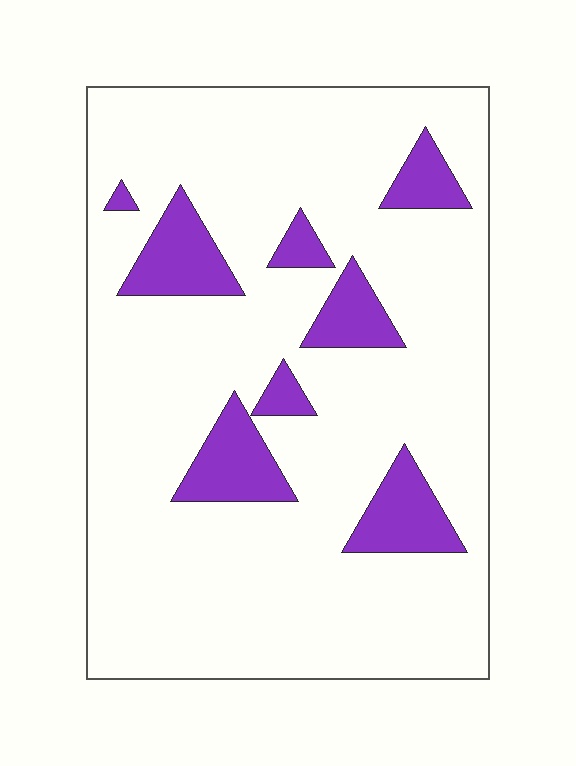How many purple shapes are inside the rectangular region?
8.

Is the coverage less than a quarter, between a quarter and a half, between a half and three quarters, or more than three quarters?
Less than a quarter.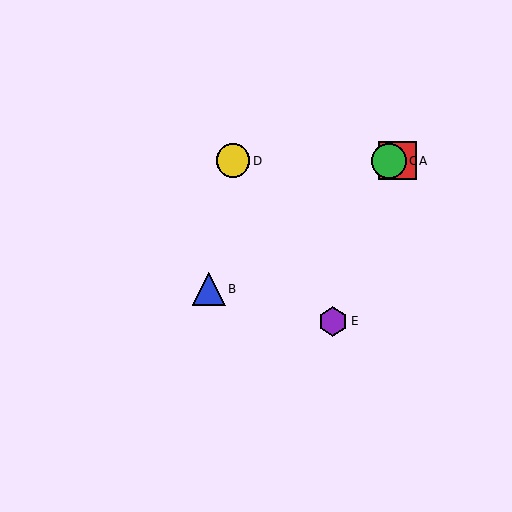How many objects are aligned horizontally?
3 objects (A, C, D) are aligned horizontally.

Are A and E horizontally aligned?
No, A is at y≈161 and E is at y≈321.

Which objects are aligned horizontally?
Objects A, C, D are aligned horizontally.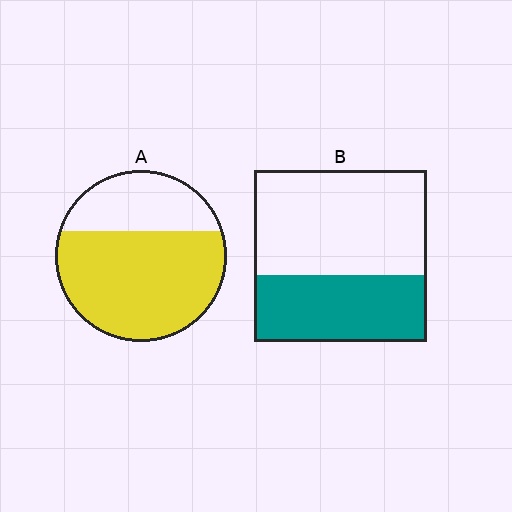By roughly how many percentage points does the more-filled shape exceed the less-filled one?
By roughly 30 percentage points (A over B).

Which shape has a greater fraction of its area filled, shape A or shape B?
Shape A.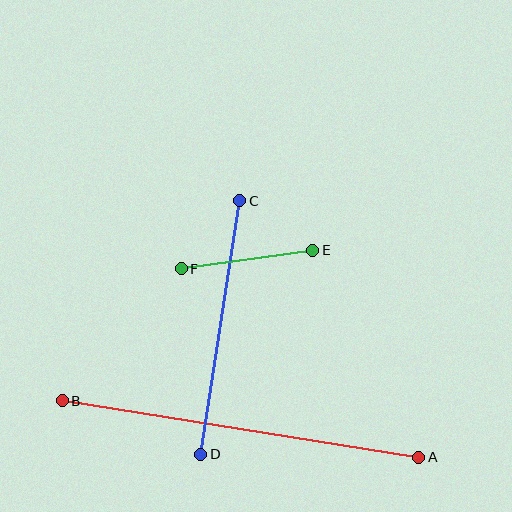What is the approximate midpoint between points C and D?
The midpoint is at approximately (220, 327) pixels.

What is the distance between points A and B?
The distance is approximately 361 pixels.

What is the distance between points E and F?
The distance is approximately 133 pixels.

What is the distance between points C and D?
The distance is approximately 257 pixels.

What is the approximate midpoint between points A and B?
The midpoint is at approximately (240, 429) pixels.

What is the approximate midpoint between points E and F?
The midpoint is at approximately (247, 259) pixels.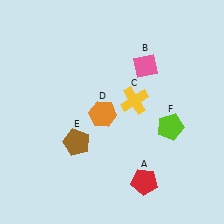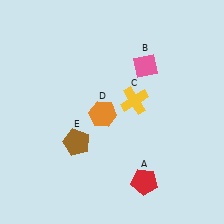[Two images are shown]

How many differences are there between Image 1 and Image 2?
There is 1 difference between the two images.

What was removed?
The lime pentagon (F) was removed in Image 2.